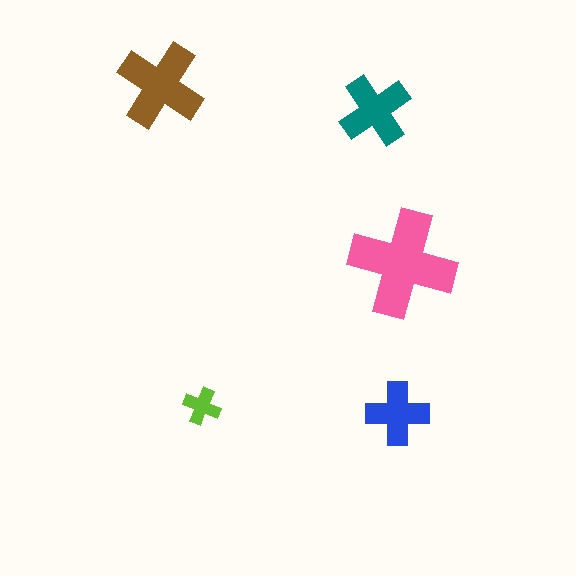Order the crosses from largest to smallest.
the pink one, the brown one, the teal one, the blue one, the lime one.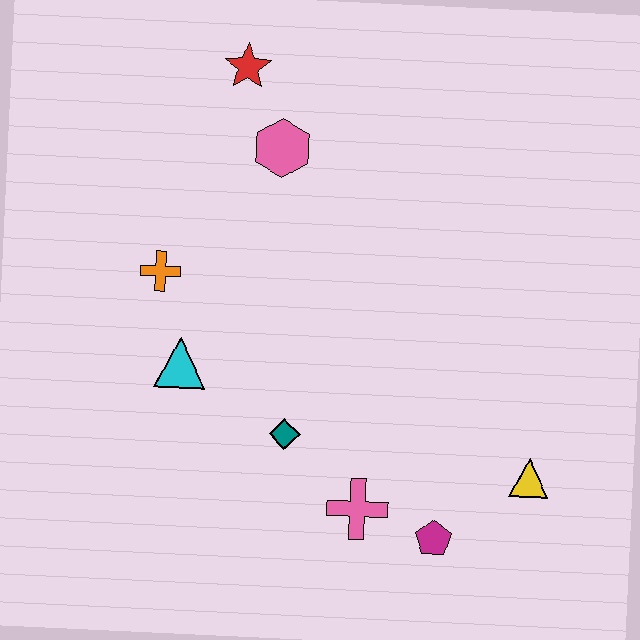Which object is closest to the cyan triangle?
The orange cross is closest to the cyan triangle.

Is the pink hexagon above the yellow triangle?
Yes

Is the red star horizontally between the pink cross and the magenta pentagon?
No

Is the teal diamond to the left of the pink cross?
Yes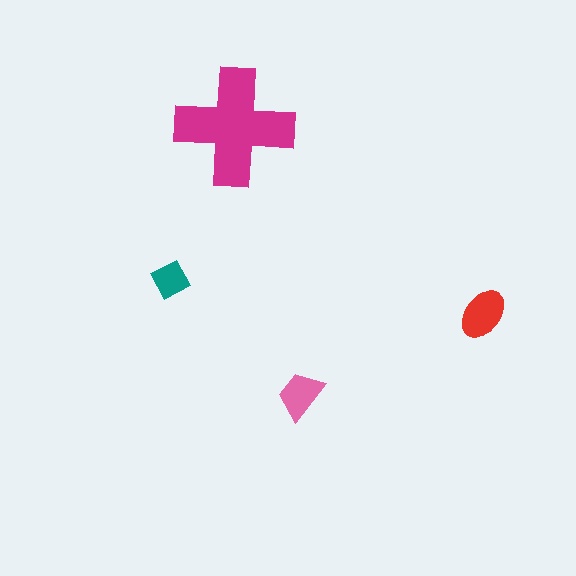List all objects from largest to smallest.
The magenta cross, the red ellipse, the pink trapezoid, the teal square.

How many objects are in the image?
There are 4 objects in the image.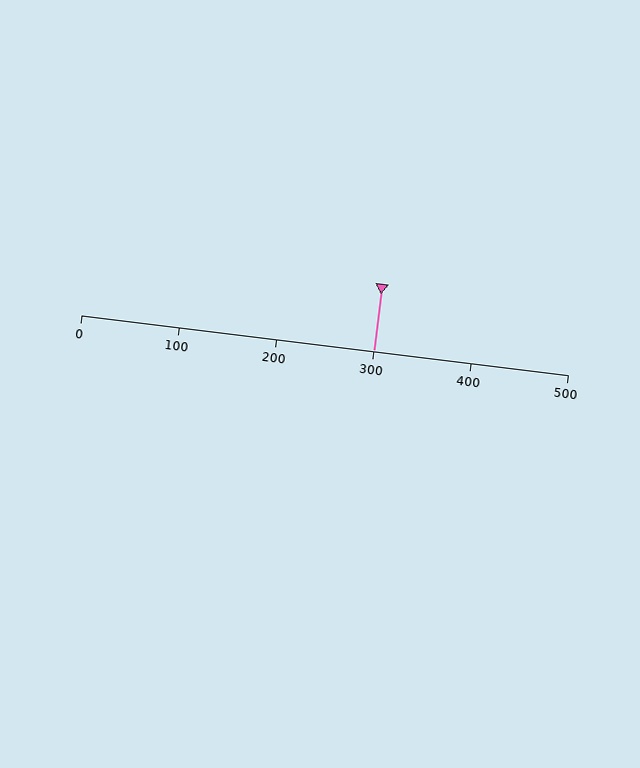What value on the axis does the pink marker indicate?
The marker indicates approximately 300.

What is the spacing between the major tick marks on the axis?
The major ticks are spaced 100 apart.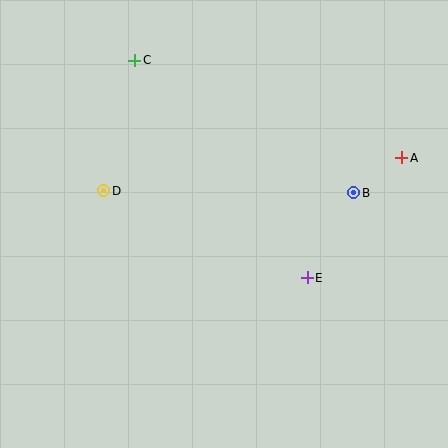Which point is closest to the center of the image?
Point E at (307, 278) is closest to the center.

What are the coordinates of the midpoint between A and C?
The midpoint between A and C is at (268, 109).